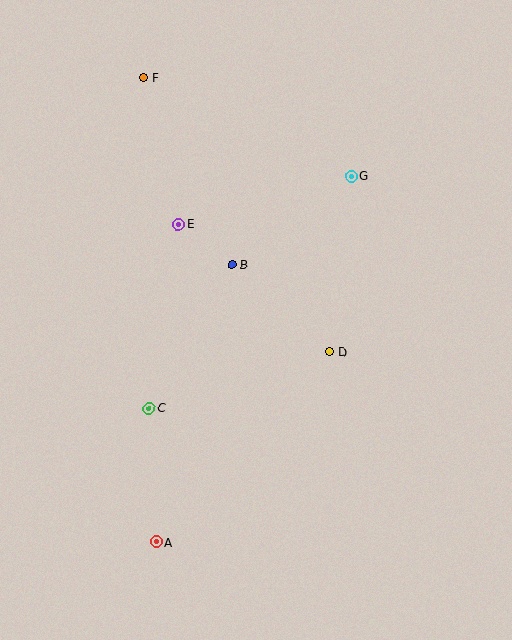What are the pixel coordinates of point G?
Point G is at (351, 176).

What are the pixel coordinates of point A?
Point A is at (156, 542).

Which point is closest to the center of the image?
Point B at (232, 264) is closest to the center.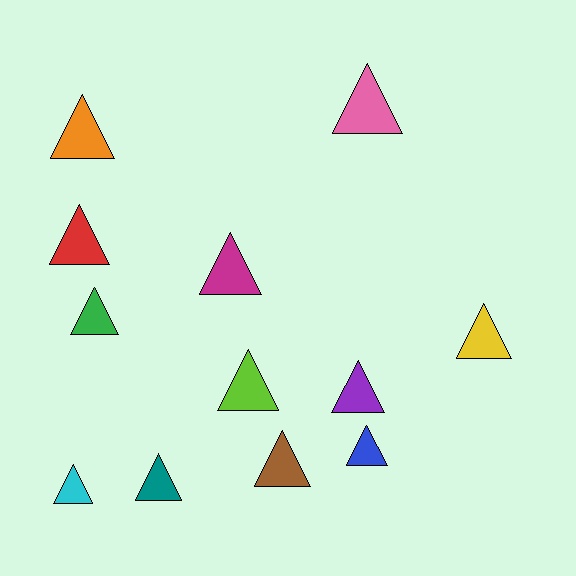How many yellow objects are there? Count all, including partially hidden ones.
There is 1 yellow object.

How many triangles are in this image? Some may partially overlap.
There are 12 triangles.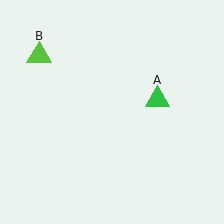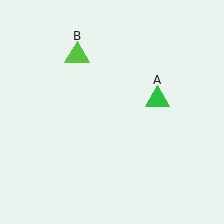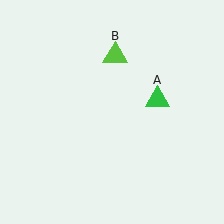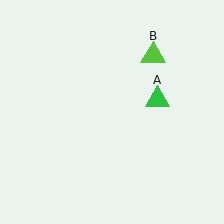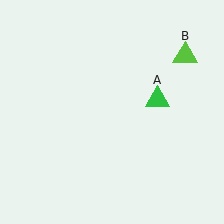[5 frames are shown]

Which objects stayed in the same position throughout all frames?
Green triangle (object A) remained stationary.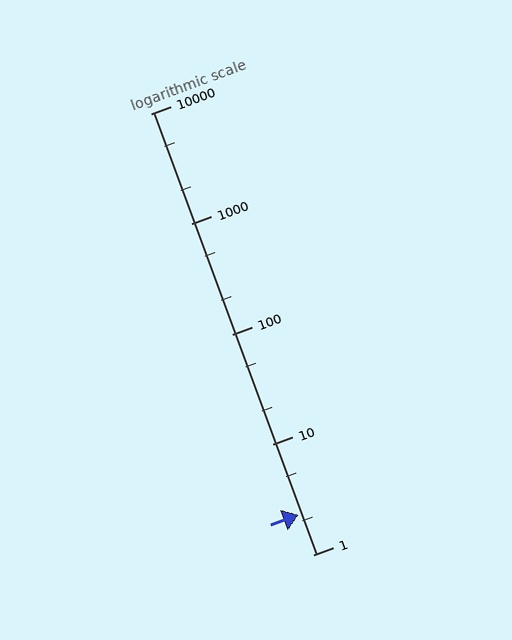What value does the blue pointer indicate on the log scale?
The pointer indicates approximately 2.3.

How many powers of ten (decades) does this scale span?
The scale spans 4 decades, from 1 to 10000.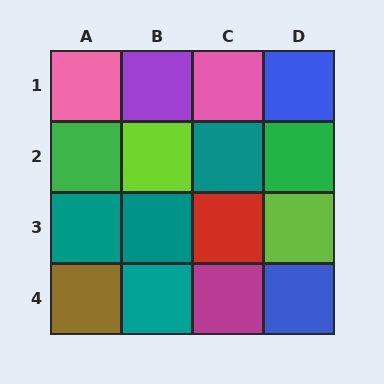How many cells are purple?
1 cell is purple.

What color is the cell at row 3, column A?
Teal.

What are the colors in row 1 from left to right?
Pink, purple, pink, blue.